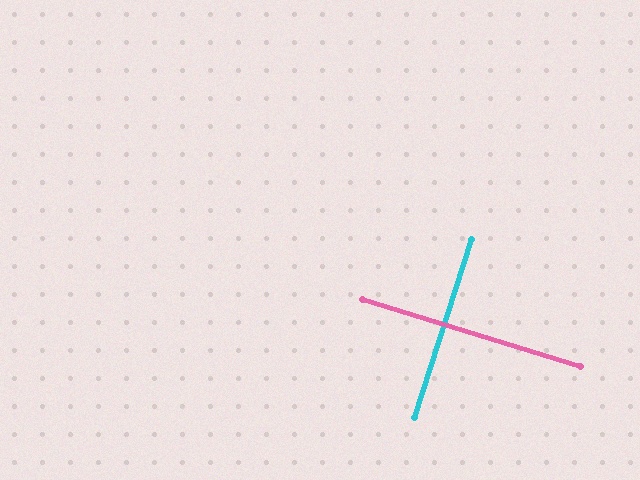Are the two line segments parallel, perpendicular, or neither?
Perpendicular — they meet at approximately 89°.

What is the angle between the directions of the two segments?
Approximately 89 degrees.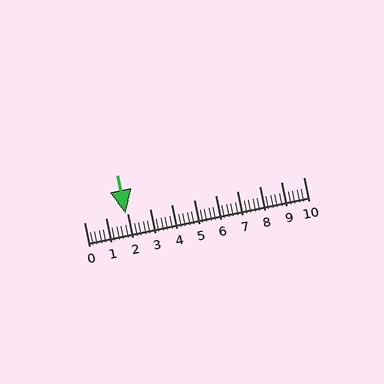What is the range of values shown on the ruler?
The ruler shows values from 0 to 10.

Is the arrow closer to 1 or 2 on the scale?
The arrow is closer to 2.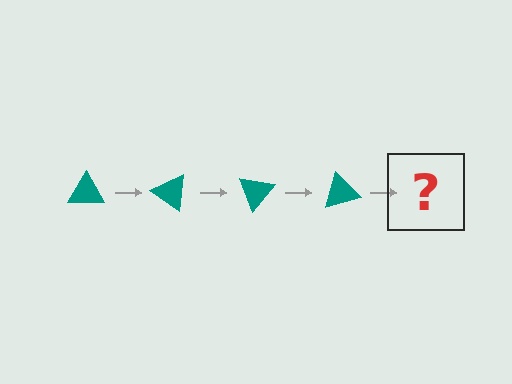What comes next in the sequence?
The next element should be a teal triangle rotated 140 degrees.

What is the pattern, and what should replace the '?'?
The pattern is that the triangle rotates 35 degrees each step. The '?' should be a teal triangle rotated 140 degrees.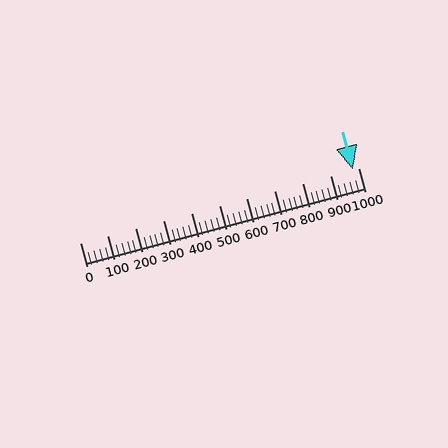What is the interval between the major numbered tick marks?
The major tick marks are spaced 100 units apart.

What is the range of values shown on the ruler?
The ruler shows values from 0 to 1000.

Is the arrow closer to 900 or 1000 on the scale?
The arrow is closer to 1000.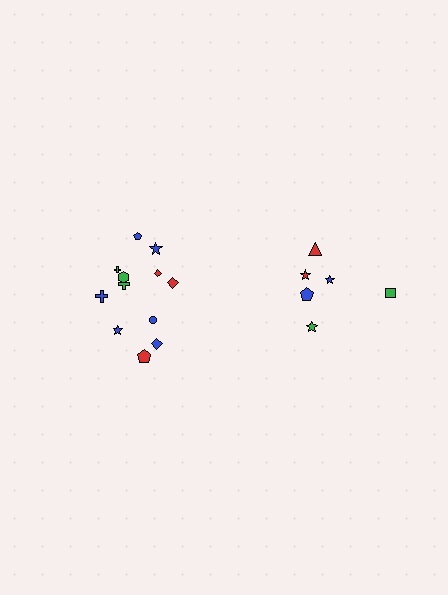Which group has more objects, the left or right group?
The left group.